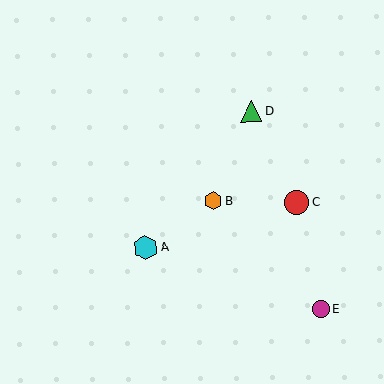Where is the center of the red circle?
The center of the red circle is at (296, 202).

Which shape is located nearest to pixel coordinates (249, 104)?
The green triangle (labeled D) at (251, 112) is nearest to that location.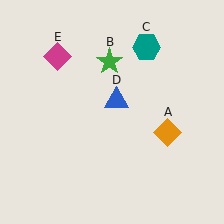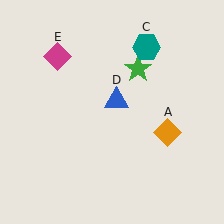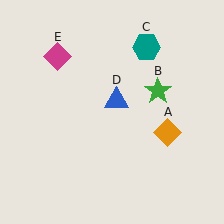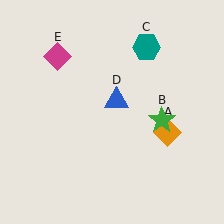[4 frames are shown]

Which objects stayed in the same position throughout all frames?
Orange diamond (object A) and teal hexagon (object C) and blue triangle (object D) and magenta diamond (object E) remained stationary.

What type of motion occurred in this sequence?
The green star (object B) rotated clockwise around the center of the scene.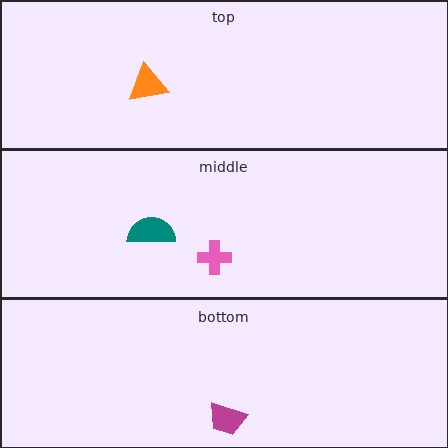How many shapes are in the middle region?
2.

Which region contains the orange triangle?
The top region.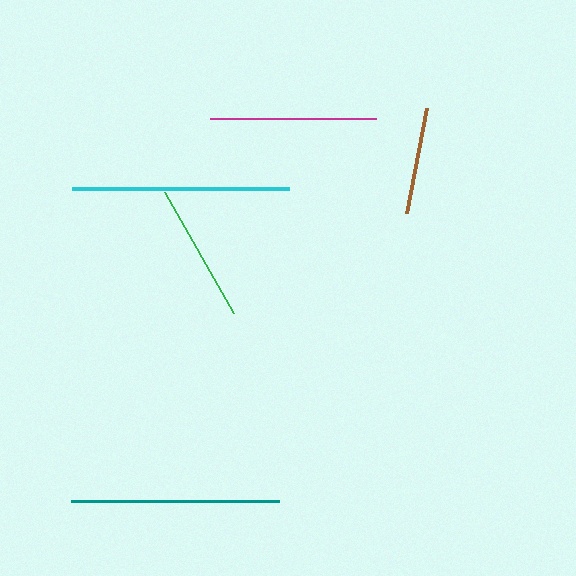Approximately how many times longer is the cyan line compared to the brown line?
The cyan line is approximately 2.0 times the length of the brown line.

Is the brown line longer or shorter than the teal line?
The teal line is longer than the brown line.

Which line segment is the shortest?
The brown line is the shortest at approximately 107 pixels.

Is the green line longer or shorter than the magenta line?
The magenta line is longer than the green line.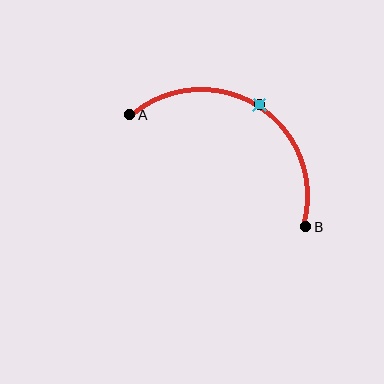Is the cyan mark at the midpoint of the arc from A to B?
Yes. The cyan mark lies on the arc at equal arc-length from both A and B — it is the arc midpoint.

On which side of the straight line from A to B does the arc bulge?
The arc bulges above the straight line connecting A and B.